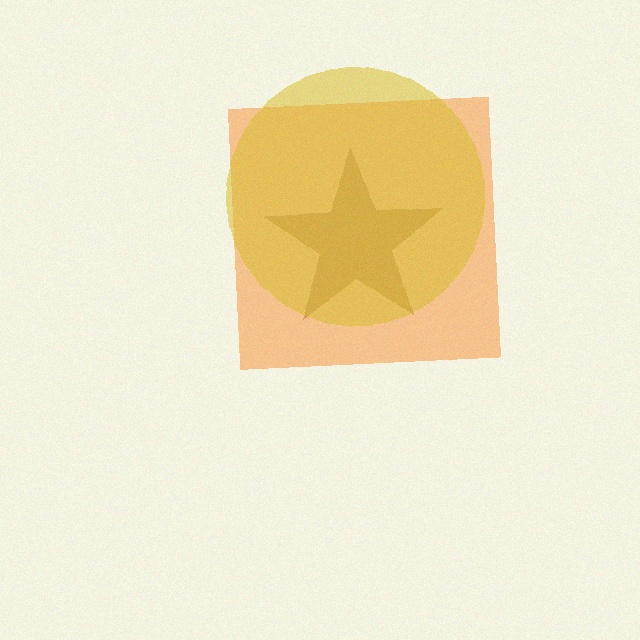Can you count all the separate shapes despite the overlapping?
Yes, there are 3 separate shapes.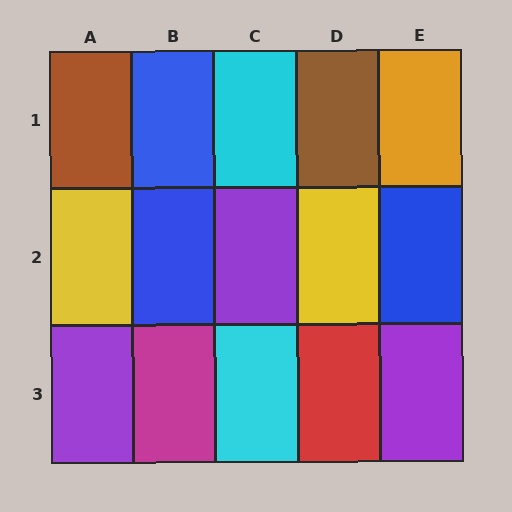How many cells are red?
1 cell is red.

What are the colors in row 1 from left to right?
Brown, blue, cyan, brown, orange.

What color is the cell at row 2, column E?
Blue.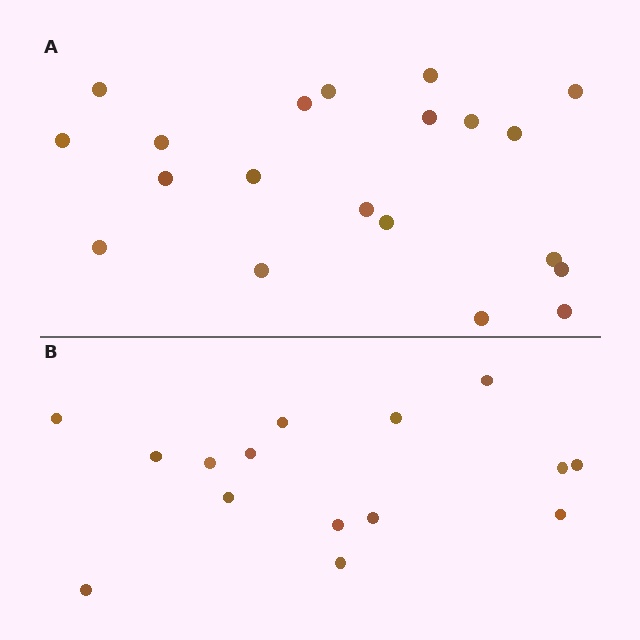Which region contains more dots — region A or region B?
Region A (the top region) has more dots.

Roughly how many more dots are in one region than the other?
Region A has about 5 more dots than region B.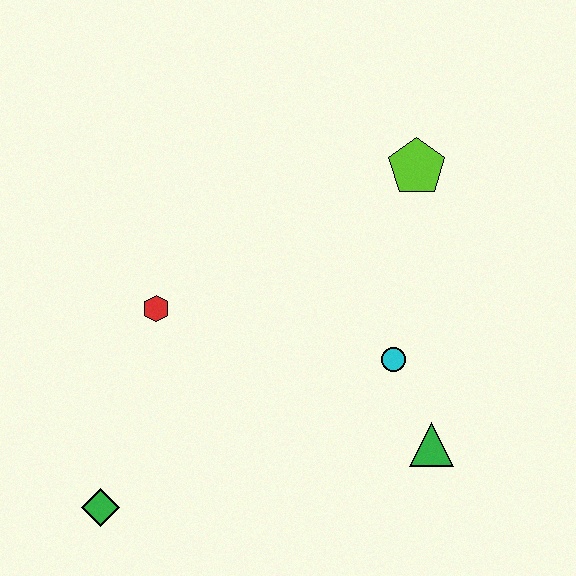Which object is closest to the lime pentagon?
The cyan circle is closest to the lime pentagon.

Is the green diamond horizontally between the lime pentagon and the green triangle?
No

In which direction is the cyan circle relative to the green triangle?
The cyan circle is above the green triangle.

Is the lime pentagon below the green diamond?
No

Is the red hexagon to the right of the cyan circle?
No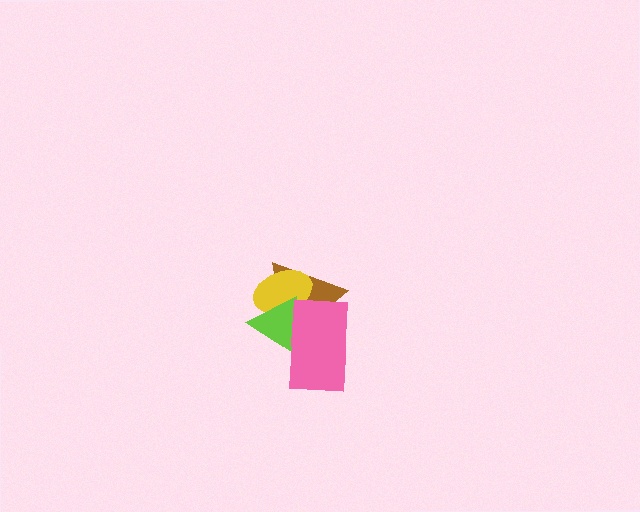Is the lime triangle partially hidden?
Yes, it is partially covered by another shape.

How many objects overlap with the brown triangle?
3 objects overlap with the brown triangle.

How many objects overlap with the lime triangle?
3 objects overlap with the lime triangle.